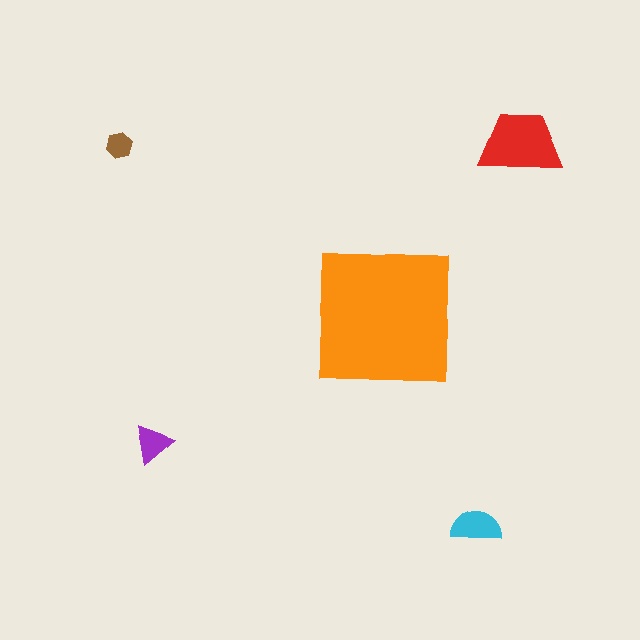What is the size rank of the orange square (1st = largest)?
1st.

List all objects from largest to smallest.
The orange square, the red trapezoid, the cyan semicircle, the purple triangle, the brown hexagon.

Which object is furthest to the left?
The brown hexagon is leftmost.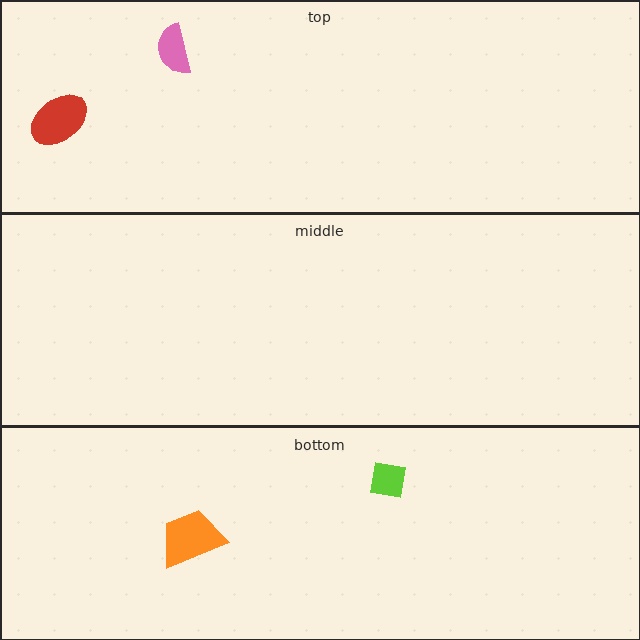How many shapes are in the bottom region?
2.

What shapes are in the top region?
The pink semicircle, the red ellipse.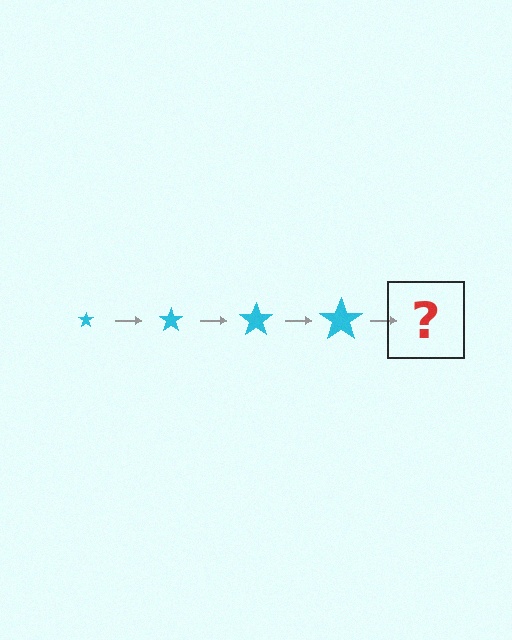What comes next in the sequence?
The next element should be a cyan star, larger than the previous one.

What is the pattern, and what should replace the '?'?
The pattern is that the star gets progressively larger each step. The '?' should be a cyan star, larger than the previous one.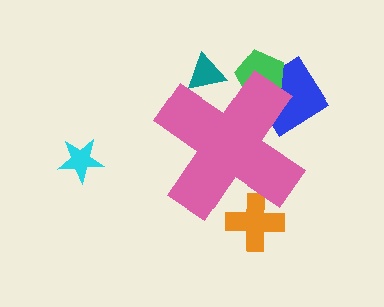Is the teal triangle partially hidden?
Yes, the teal triangle is partially hidden behind the pink cross.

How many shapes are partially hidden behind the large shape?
4 shapes are partially hidden.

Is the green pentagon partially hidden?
Yes, the green pentagon is partially hidden behind the pink cross.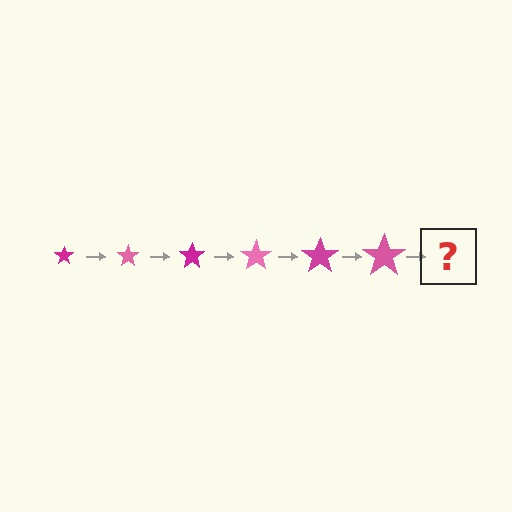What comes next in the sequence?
The next element should be a magenta star, larger than the previous one.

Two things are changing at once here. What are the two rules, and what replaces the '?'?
The two rules are that the star grows larger each step and the color cycles through magenta and pink. The '?' should be a magenta star, larger than the previous one.